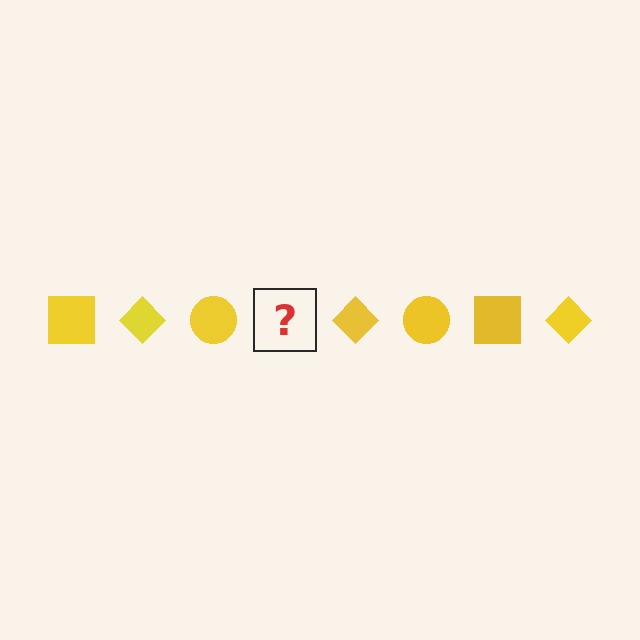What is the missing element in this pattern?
The missing element is a yellow square.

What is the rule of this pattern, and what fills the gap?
The rule is that the pattern cycles through square, diamond, circle shapes in yellow. The gap should be filled with a yellow square.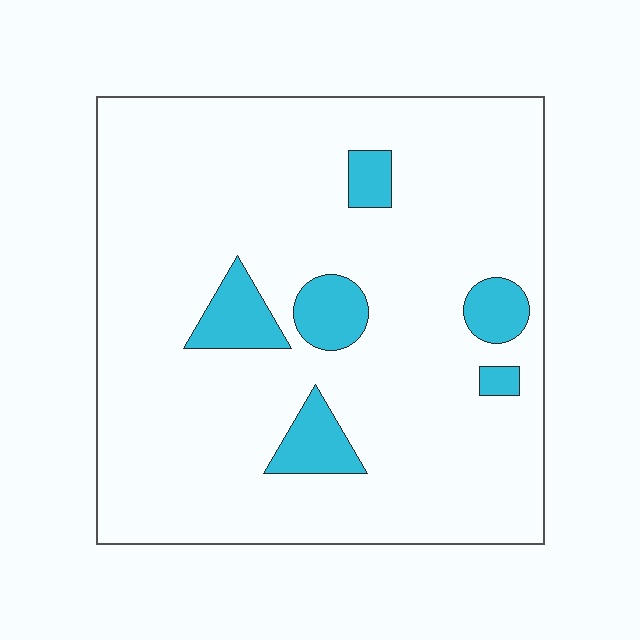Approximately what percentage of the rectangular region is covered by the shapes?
Approximately 10%.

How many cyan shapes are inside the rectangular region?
6.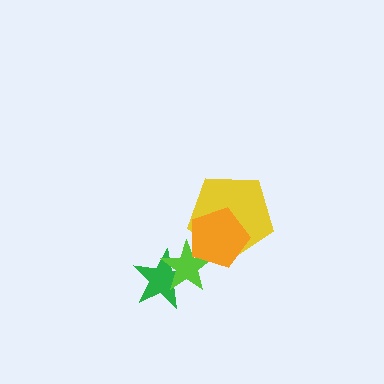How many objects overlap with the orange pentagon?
2 objects overlap with the orange pentagon.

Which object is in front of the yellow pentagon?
The orange pentagon is in front of the yellow pentagon.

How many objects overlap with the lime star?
2 objects overlap with the lime star.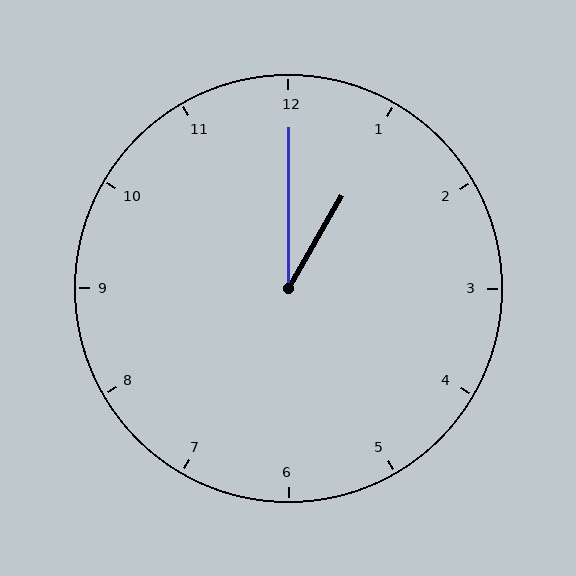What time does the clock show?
1:00.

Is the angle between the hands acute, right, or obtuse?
It is acute.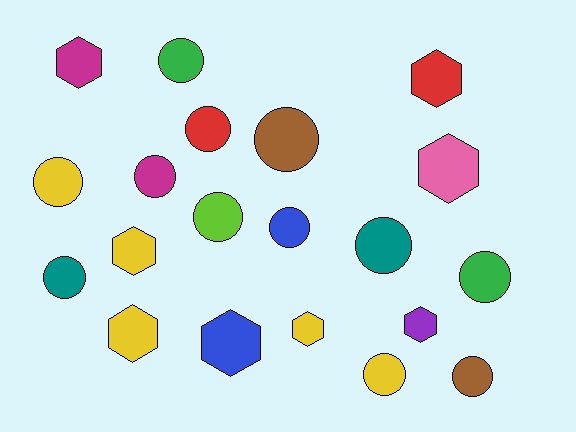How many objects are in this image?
There are 20 objects.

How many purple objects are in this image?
There is 1 purple object.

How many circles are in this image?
There are 12 circles.